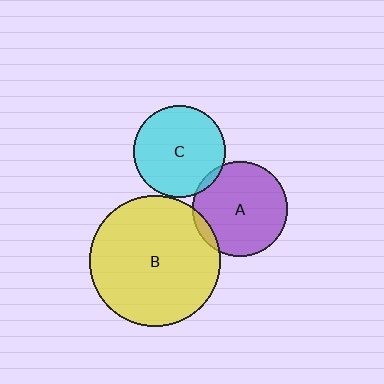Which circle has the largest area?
Circle B (yellow).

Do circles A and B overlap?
Yes.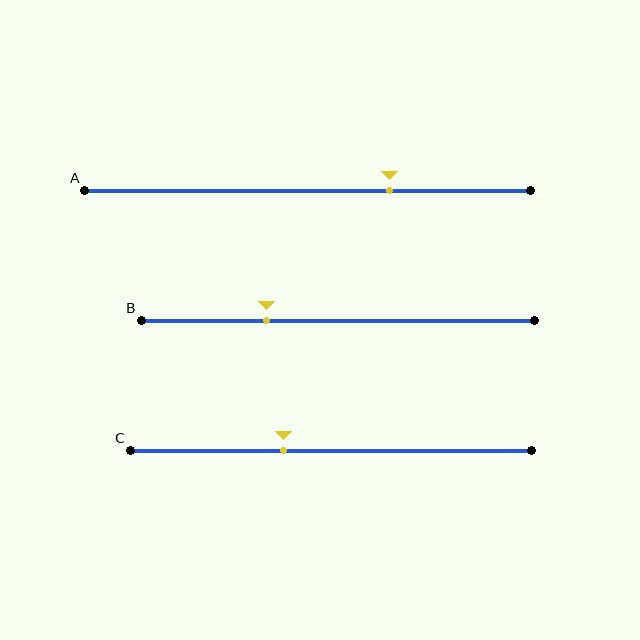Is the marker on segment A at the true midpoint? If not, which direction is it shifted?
No, the marker on segment A is shifted to the right by about 18% of the segment length.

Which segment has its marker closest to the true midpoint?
Segment C has its marker closest to the true midpoint.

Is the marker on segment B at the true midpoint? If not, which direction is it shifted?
No, the marker on segment B is shifted to the left by about 18% of the segment length.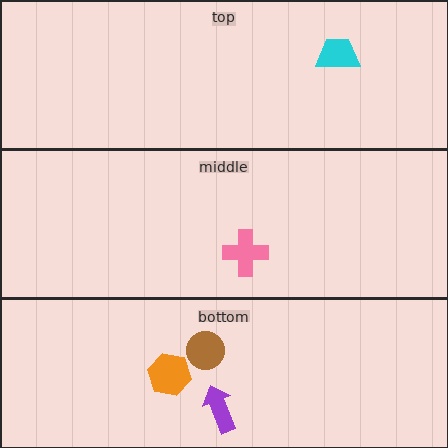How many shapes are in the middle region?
1.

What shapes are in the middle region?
The pink cross.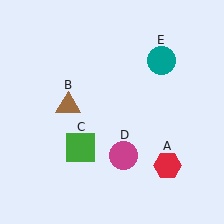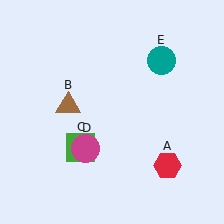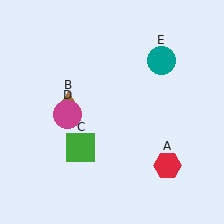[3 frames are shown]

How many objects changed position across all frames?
1 object changed position: magenta circle (object D).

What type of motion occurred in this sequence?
The magenta circle (object D) rotated clockwise around the center of the scene.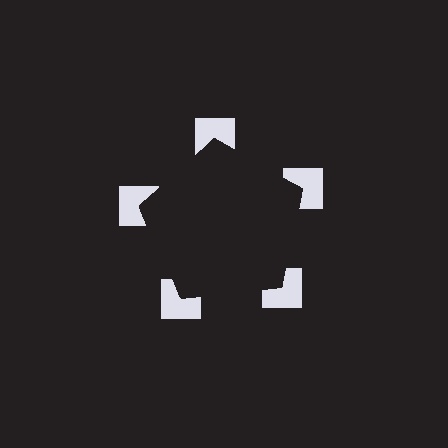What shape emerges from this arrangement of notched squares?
An illusory pentagon — its edges are inferred from the aligned wedge cuts in the notched squares, not physically drawn.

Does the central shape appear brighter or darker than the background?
It typically appears slightly darker than the background, even though no actual brightness change is drawn.